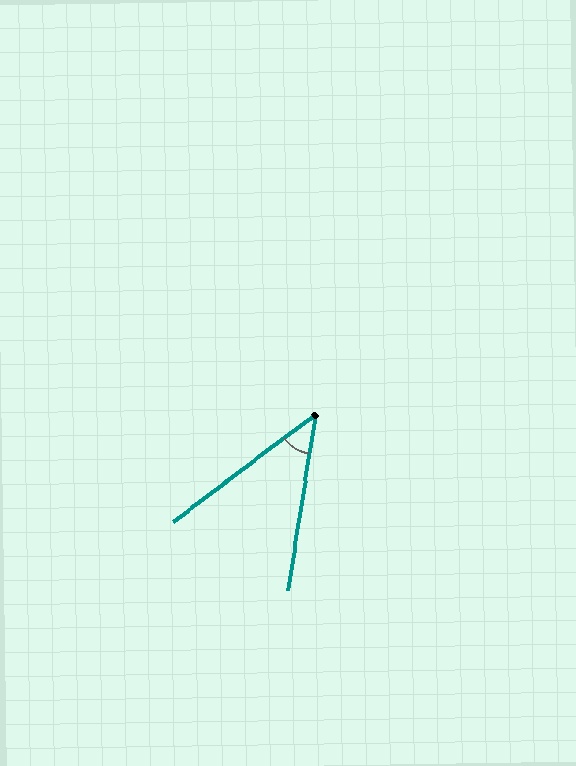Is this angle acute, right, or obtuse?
It is acute.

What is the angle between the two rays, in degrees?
Approximately 44 degrees.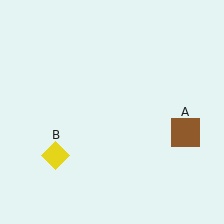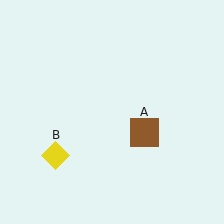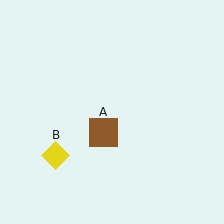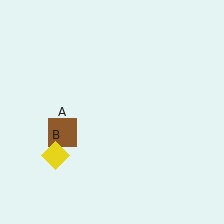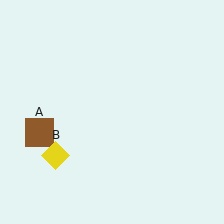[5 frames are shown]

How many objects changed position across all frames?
1 object changed position: brown square (object A).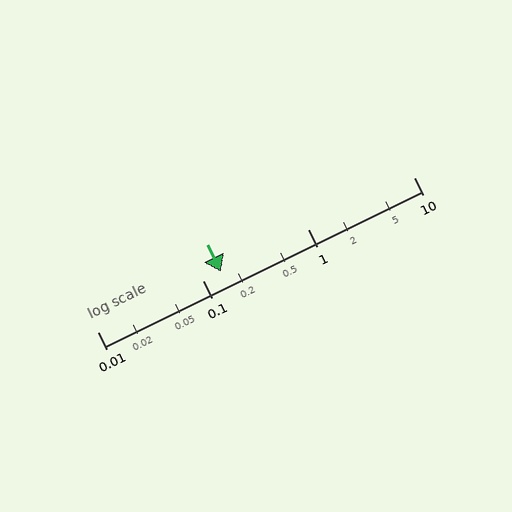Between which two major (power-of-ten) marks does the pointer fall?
The pointer is between 0.1 and 1.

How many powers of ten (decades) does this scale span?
The scale spans 3 decades, from 0.01 to 10.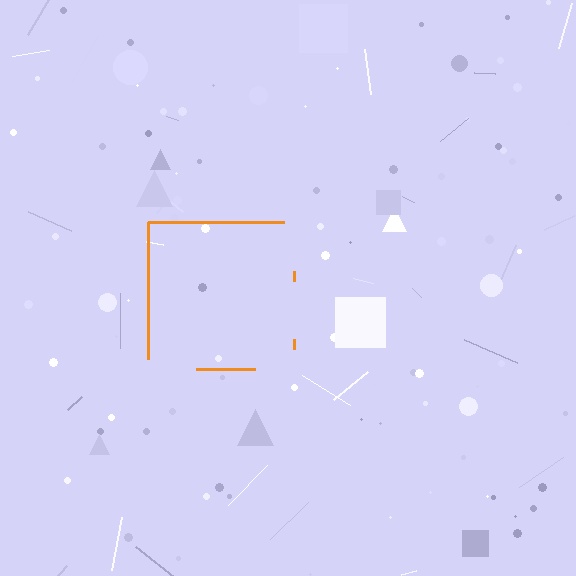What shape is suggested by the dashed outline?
The dashed outline suggests a square.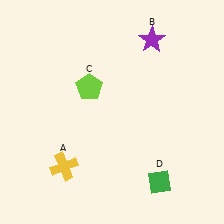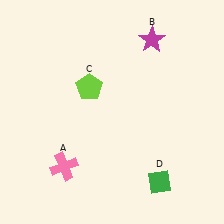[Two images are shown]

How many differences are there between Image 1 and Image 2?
There are 2 differences between the two images.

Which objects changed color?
A changed from yellow to pink. B changed from purple to magenta.